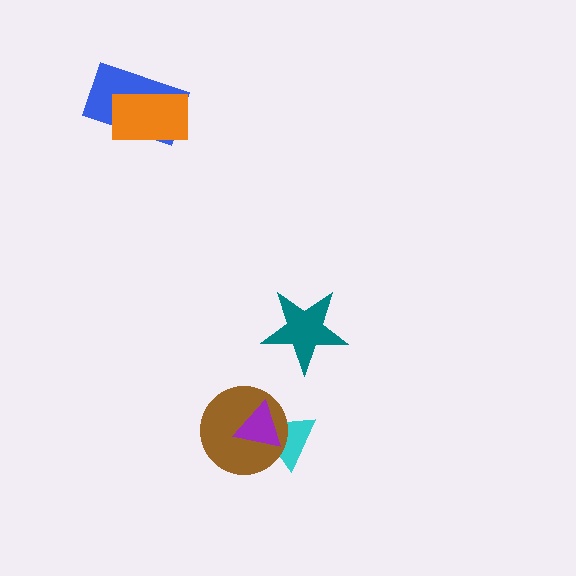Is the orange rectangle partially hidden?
No, no other shape covers it.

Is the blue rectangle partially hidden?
Yes, it is partially covered by another shape.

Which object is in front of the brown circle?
The purple triangle is in front of the brown circle.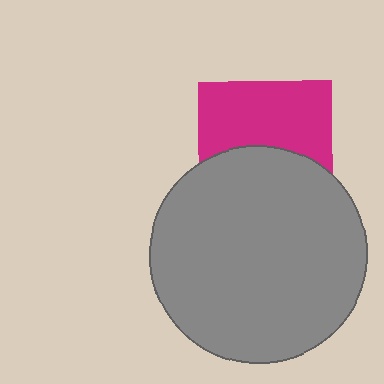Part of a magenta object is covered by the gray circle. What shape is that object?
It is a square.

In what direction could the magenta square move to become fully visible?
The magenta square could move up. That would shift it out from behind the gray circle entirely.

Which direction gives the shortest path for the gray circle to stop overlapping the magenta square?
Moving down gives the shortest separation.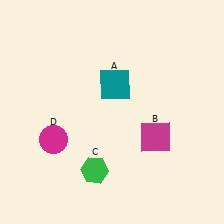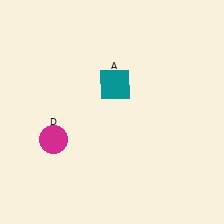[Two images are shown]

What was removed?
The magenta square (B), the green hexagon (C) were removed in Image 2.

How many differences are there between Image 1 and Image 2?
There are 2 differences between the two images.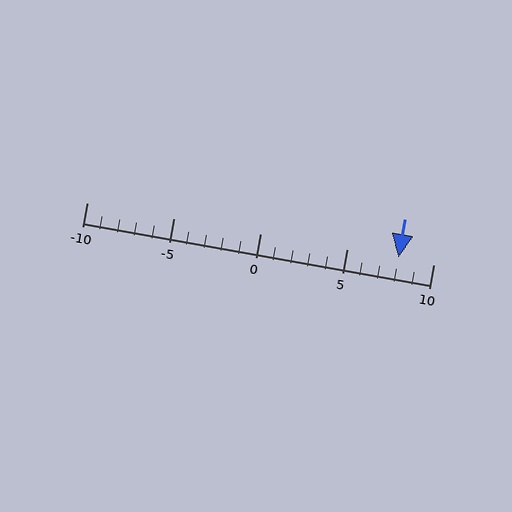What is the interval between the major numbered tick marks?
The major tick marks are spaced 5 units apart.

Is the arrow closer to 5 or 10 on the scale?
The arrow is closer to 10.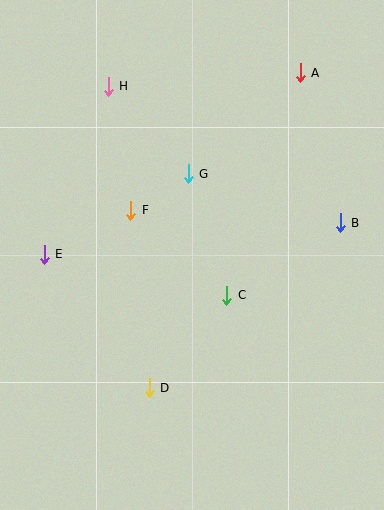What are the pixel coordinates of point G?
Point G is at (188, 174).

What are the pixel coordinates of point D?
Point D is at (149, 388).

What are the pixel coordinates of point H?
Point H is at (108, 86).